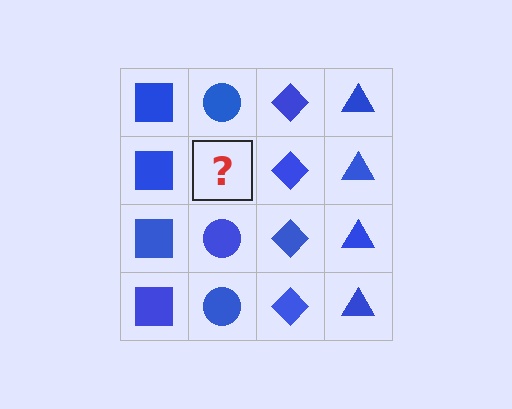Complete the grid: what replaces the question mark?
The question mark should be replaced with a blue circle.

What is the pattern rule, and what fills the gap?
The rule is that each column has a consistent shape. The gap should be filled with a blue circle.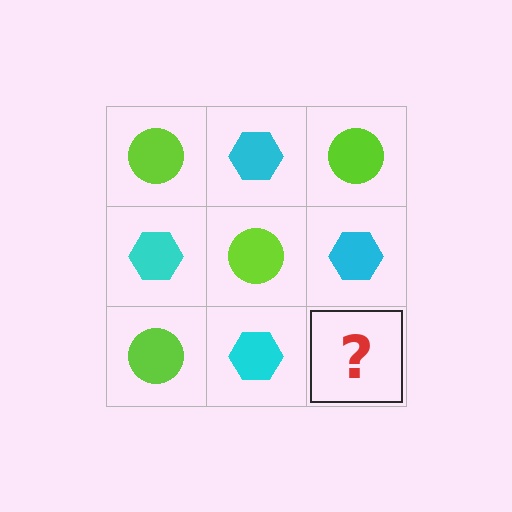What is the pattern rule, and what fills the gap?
The rule is that it alternates lime circle and cyan hexagon in a checkerboard pattern. The gap should be filled with a lime circle.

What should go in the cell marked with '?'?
The missing cell should contain a lime circle.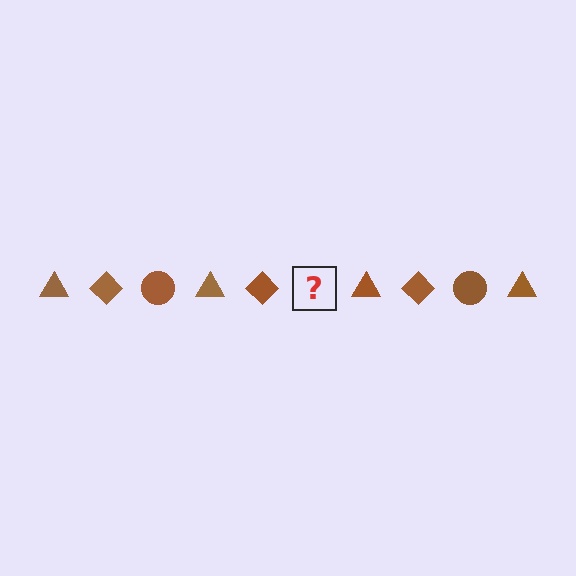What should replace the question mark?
The question mark should be replaced with a brown circle.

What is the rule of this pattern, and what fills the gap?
The rule is that the pattern cycles through triangle, diamond, circle shapes in brown. The gap should be filled with a brown circle.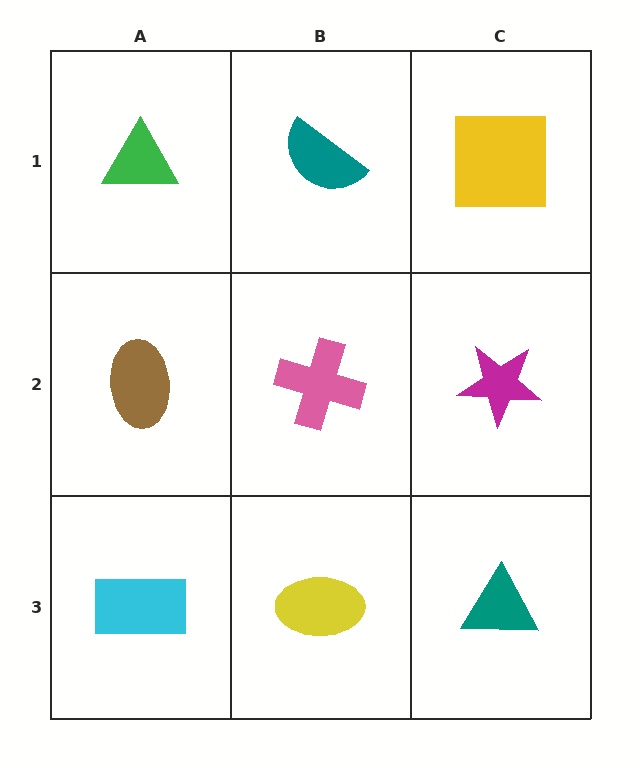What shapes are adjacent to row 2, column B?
A teal semicircle (row 1, column B), a yellow ellipse (row 3, column B), a brown ellipse (row 2, column A), a magenta star (row 2, column C).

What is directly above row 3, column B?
A pink cross.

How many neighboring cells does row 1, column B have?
3.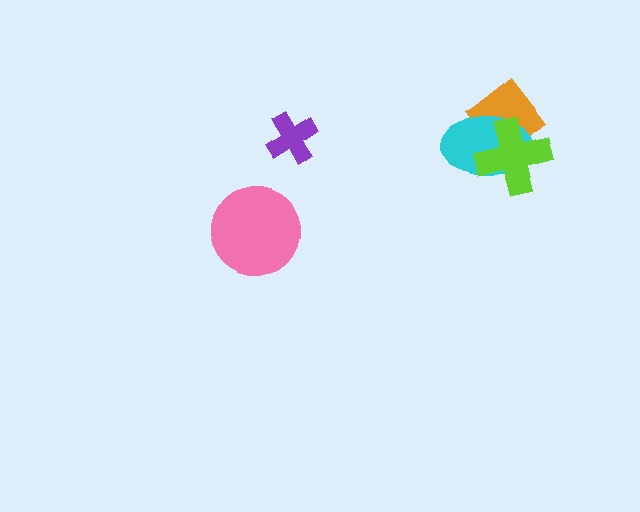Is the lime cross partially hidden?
No, no other shape covers it.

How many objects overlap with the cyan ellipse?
2 objects overlap with the cyan ellipse.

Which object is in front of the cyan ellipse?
The lime cross is in front of the cyan ellipse.